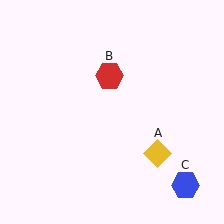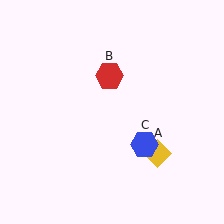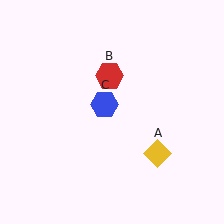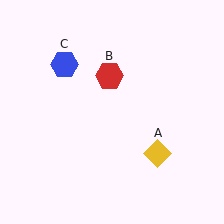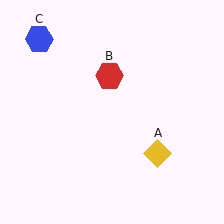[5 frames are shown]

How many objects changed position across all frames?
1 object changed position: blue hexagon (object C).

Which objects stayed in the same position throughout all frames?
Yellow diamond (object A) and red hexagon (object B) remained stationary.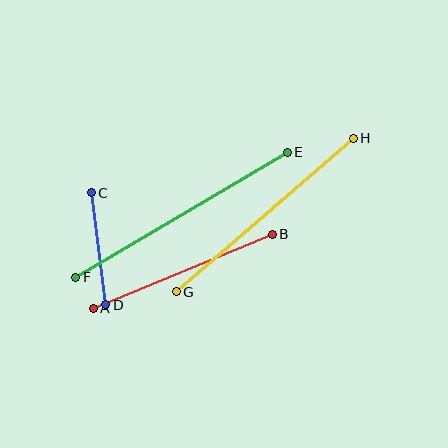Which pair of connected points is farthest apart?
Points E and F are farthest apart.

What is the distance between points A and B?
The distance is approximately 194 pixels.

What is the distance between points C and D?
The distance is approximately 113 pixels.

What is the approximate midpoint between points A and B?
The midpoint is at approximately (183, 271) pixels.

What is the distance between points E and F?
The distance is approximately 246 pixels.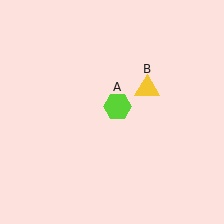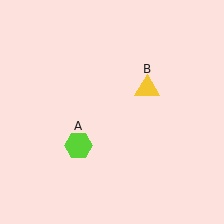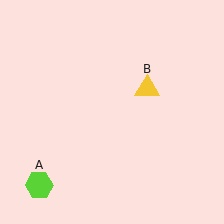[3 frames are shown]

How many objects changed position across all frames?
1 object changed position: lime hexagon (object A).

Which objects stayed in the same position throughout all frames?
Yellow triangle (object B) remained stationary.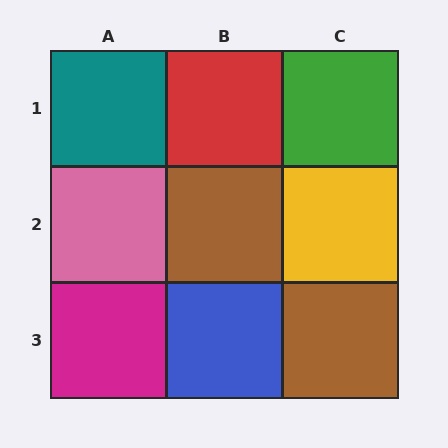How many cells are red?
1 cell is red.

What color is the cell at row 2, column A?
Pink.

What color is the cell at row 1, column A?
Teal.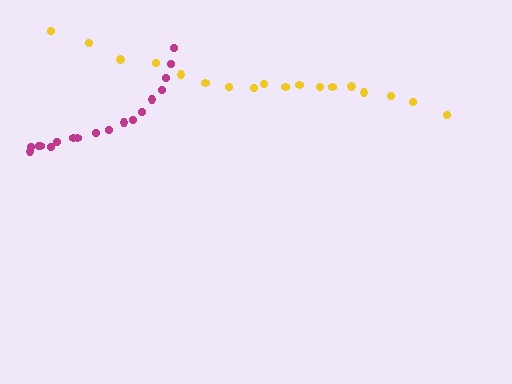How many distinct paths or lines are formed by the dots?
There are 2 distinct paths.